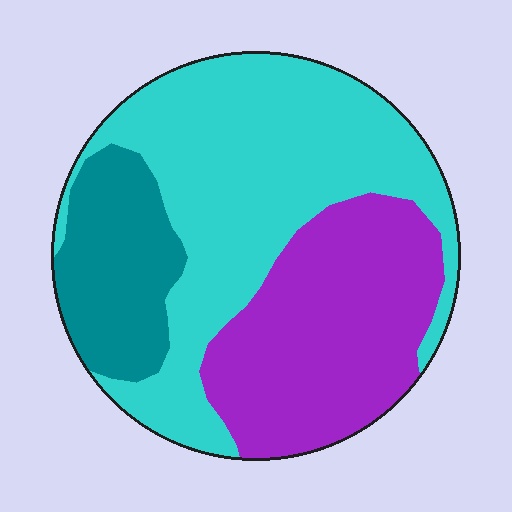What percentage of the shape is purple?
Purple takes up between a quarter and a half of the shape.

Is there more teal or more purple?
Purple.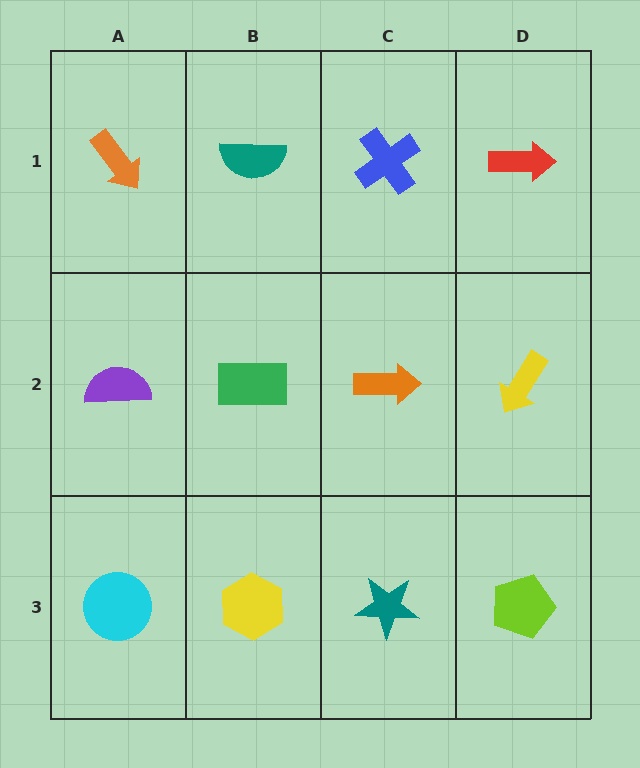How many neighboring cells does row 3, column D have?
2.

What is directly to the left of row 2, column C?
A green rectangle.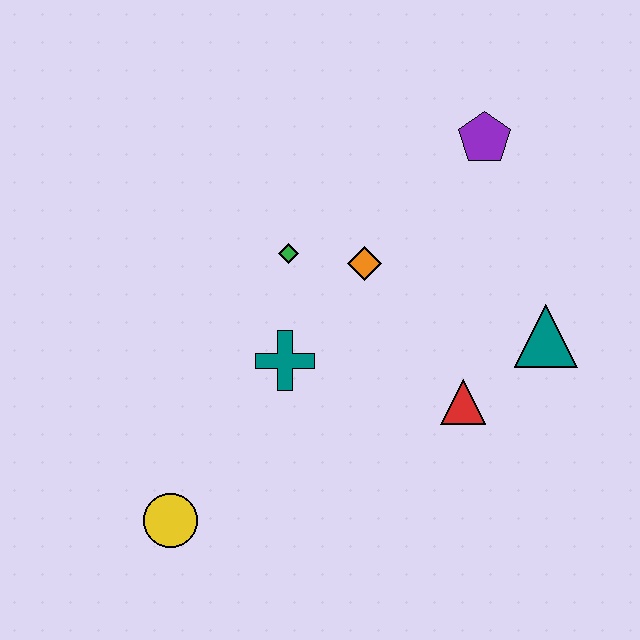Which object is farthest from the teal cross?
The purple pentagon is farthest from the teal cross.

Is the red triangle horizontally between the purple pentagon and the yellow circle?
Yes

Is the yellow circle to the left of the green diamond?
Yes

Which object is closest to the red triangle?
The teal triangle is closest to the red triangle.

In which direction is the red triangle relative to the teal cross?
The red triangle is to the right of the teal cross.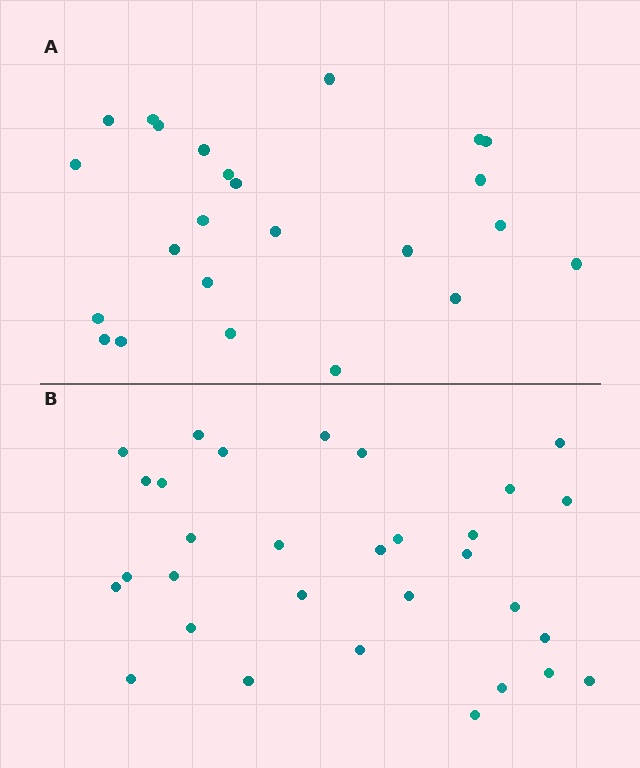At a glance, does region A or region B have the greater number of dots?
Region B (the bottom region) has more dots.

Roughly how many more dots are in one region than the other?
Region B has roughly 8 or so more dots than region A.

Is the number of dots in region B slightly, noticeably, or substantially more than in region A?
Region B has noticeably more, but not dramatically so. The ratio is roughly 1.3 to 1.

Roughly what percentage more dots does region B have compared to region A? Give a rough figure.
About 30% more.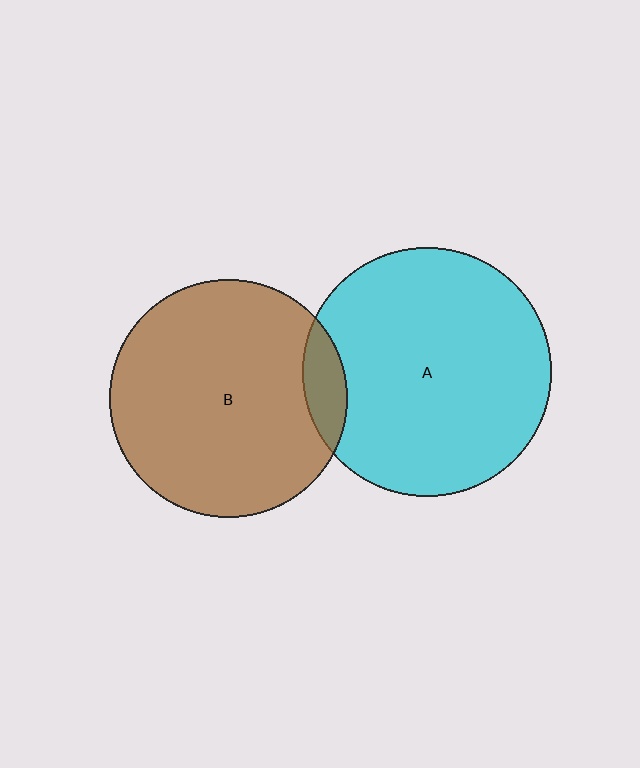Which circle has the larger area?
Circle A (cyan).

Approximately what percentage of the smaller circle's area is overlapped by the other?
Approximately 10%.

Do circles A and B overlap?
Yes.